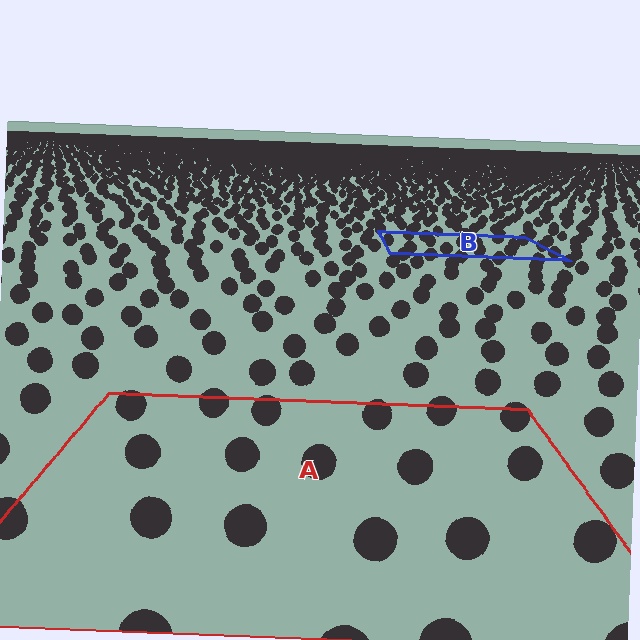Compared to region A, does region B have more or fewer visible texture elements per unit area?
Region B has more texture elements per unit area — they are packed more densely because it is farther away.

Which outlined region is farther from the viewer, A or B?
Region B is farther from the viewer — the texture elements inside it appear smaller and more densely packed.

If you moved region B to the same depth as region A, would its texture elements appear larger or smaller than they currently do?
They would appear larger. At a closer depth, the same texture elements are projected at a bigger on-screen size.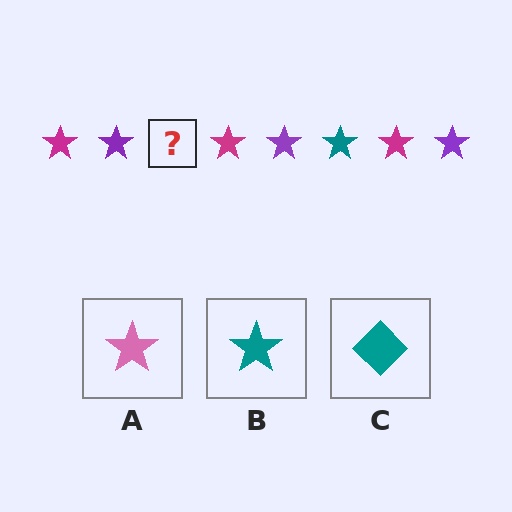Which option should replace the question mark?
Option B.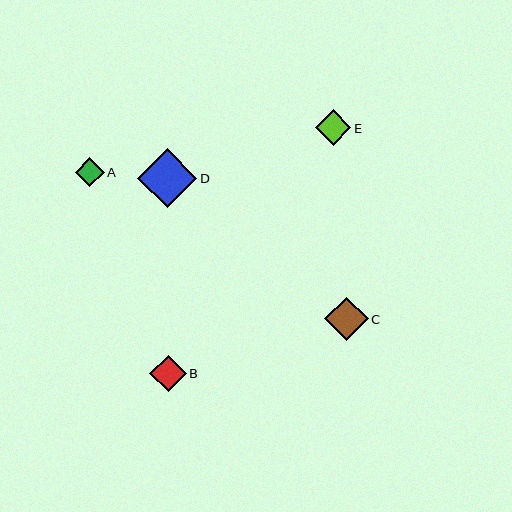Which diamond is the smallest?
Diamond A is the smallest with a size of approximately 29 pixels.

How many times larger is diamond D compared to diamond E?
Diamond D is approximately 1.7 times the size of diamond E.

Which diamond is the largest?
Diamond D is the largest with a size of approximately 59 pixels.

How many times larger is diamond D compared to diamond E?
Diamond D is approximately 1.7 times the size of diamond E.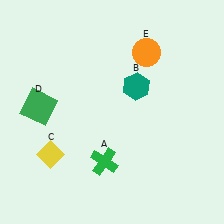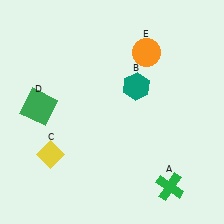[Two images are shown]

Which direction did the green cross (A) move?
The green cross (A) moved right.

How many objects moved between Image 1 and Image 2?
1 object moved between the two images.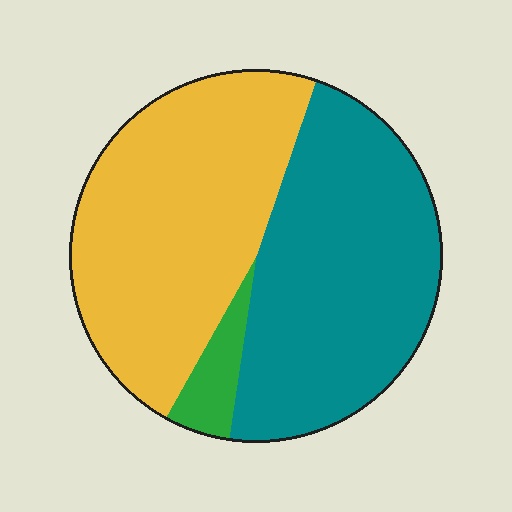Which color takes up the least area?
Green, at roughly 5%.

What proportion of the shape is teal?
Teal covers around 45% of the shape.